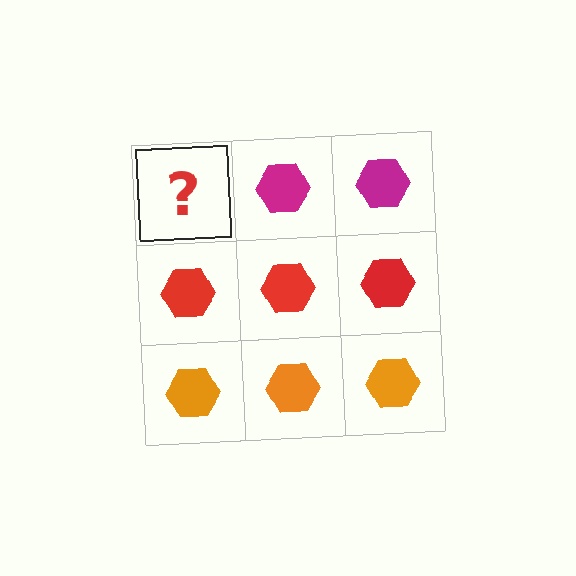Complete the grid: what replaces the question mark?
The question mark should be replaced with a magenta hexagon.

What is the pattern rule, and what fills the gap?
The rule is that each row has a consistent color. The gap should be filled with a magenta hexagon.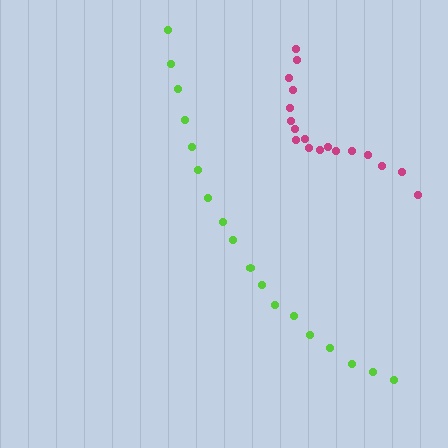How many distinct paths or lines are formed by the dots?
There are 2 distinct paths.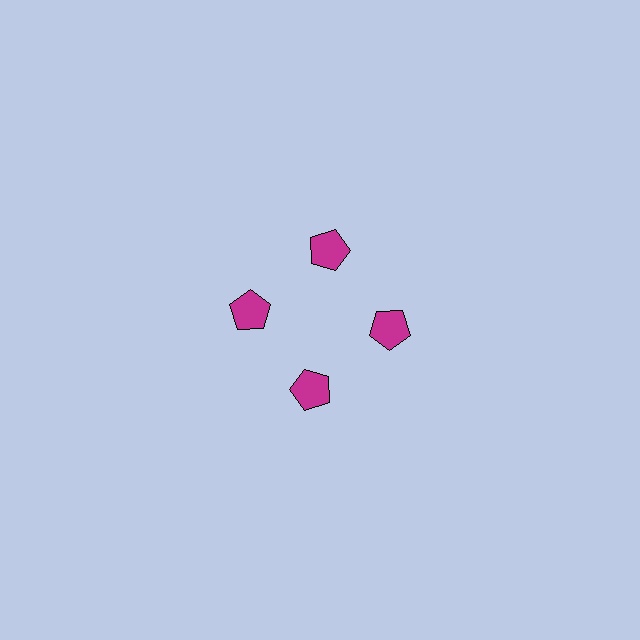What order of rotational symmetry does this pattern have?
This pattern has 4-fold rotational symmetry.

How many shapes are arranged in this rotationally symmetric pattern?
There are 4 shapes, arranged in 4 groups of 1.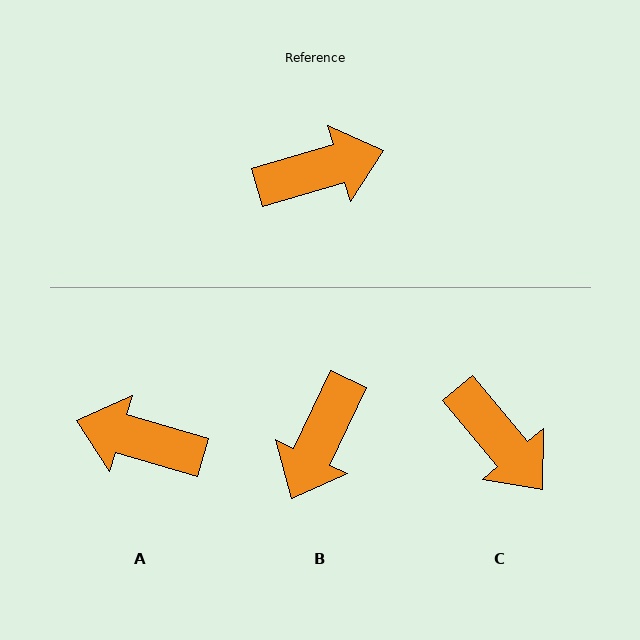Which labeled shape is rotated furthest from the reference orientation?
A, about 147 degrees away.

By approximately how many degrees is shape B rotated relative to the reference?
Approximately 132 degrees clockwise.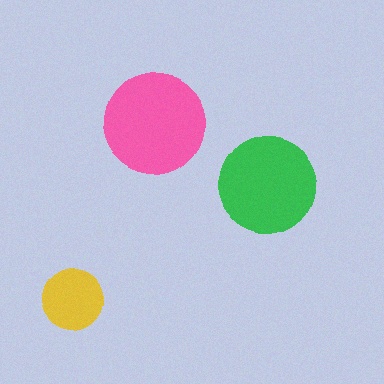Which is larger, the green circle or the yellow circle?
The green one.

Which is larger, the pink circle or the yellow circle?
The pink one.